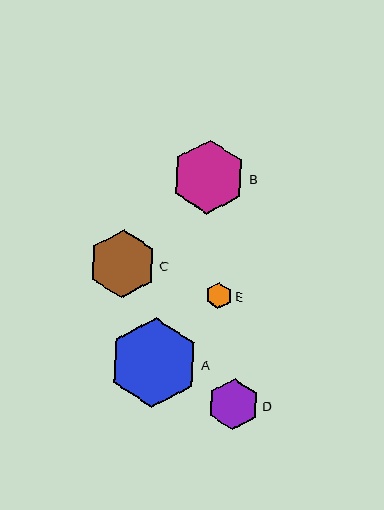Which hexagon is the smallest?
Hexagon E is the smallest with a size of approximately 26 pixels.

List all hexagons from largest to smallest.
From largest to smallest: A, B, C, D, E.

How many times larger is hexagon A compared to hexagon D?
Hexagon A is approximately 1.7 times the size of hexagon D.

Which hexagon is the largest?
Hexagon A is the largest with a size of approximately 90 pixels.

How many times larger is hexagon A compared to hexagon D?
Hexagon A is approximately 1.7 times the size of hexagon D.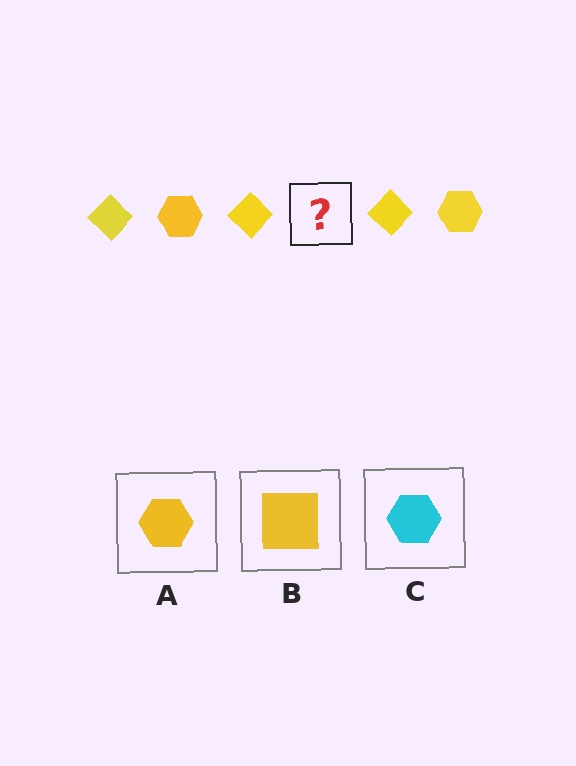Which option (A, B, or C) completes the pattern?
A.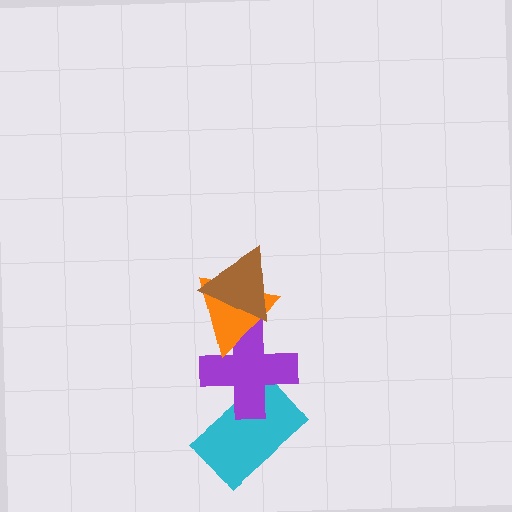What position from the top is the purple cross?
The purple cross is 3rd from the top.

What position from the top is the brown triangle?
The brown triangle is 1st from the top.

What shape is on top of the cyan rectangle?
The purple cross is on top of the cyan rectangle.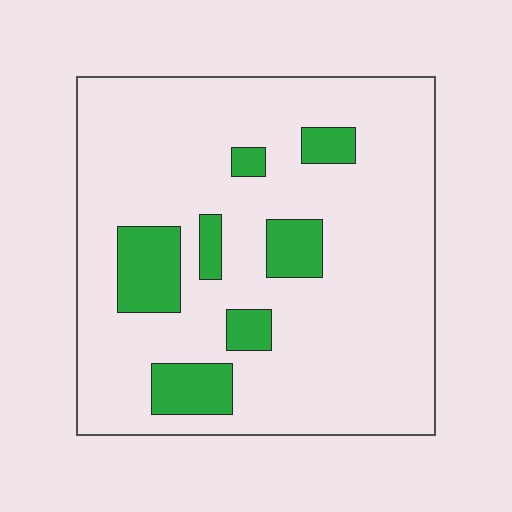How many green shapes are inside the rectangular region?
7.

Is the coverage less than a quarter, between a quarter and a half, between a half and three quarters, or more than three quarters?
Less than a quarter.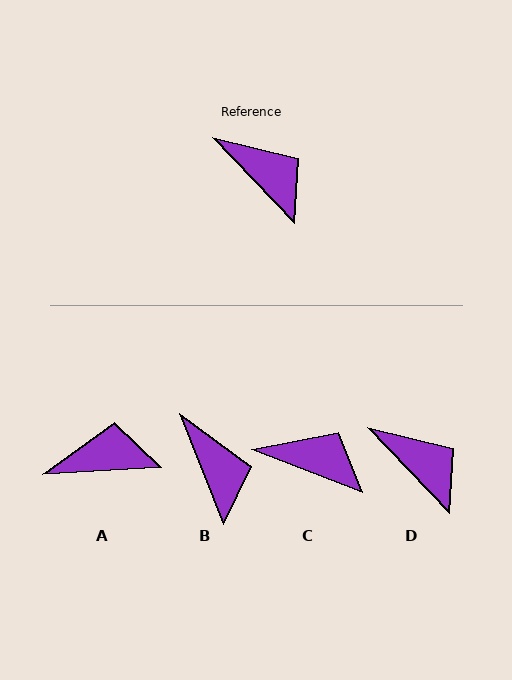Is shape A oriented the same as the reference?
No, it is off by about 49 degrees.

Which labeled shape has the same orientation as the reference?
D.